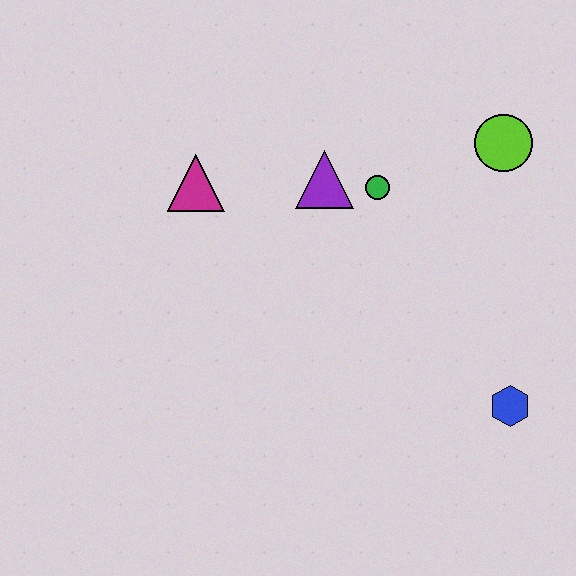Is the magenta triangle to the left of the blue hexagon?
Yes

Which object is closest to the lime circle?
The green circle is closest to the lime circle.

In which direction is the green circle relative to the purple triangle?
The green circle is to the right of the purple triangle.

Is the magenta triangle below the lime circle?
Yes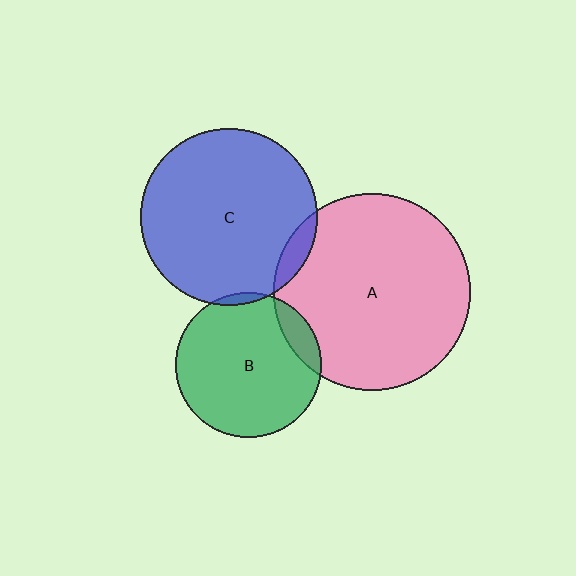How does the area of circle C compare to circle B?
Approximately 1.5 times.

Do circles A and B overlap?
Yes.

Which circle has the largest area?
Circle A (pink).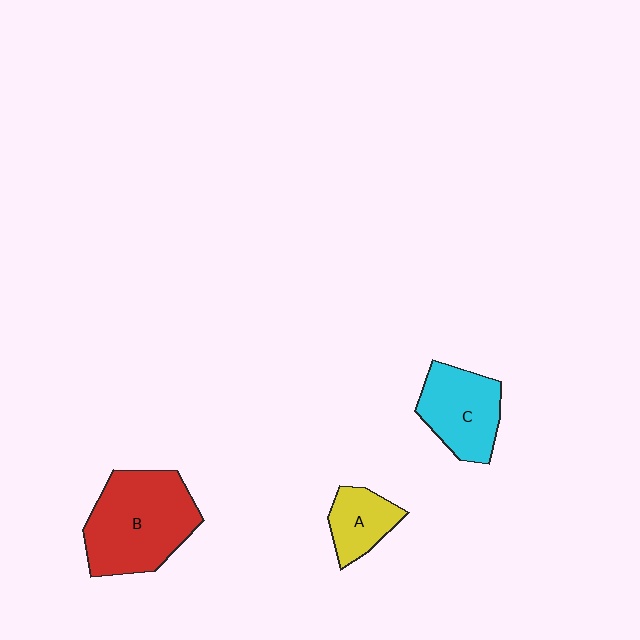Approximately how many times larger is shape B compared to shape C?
Approximately 1.5 times.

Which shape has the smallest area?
Shape A (yellow).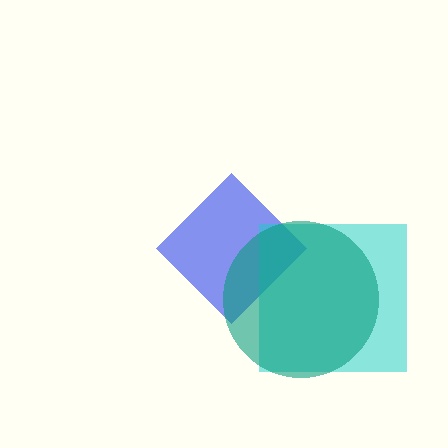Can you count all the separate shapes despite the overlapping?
Yes, there are 3 separate shapes.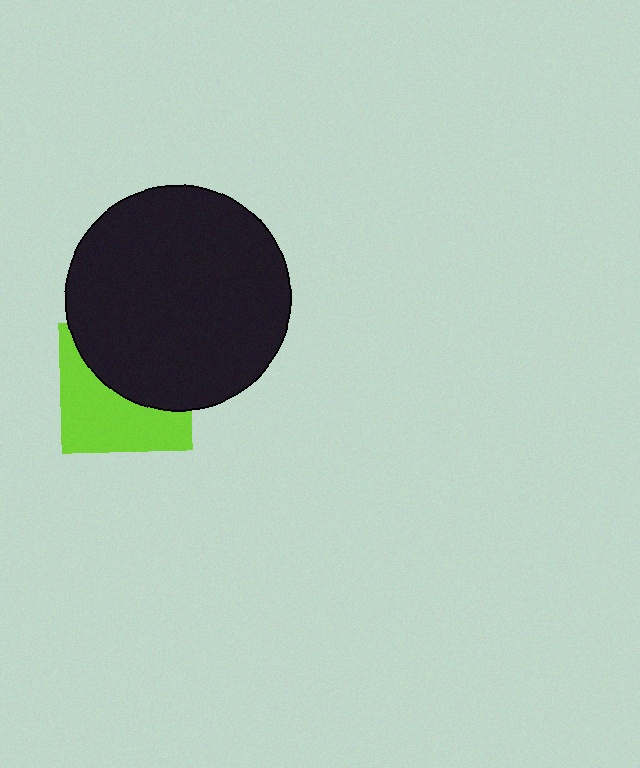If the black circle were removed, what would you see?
You would see the complete lime square.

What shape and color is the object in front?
The object in front is a black circle.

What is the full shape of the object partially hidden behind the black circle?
The partially hidden object is a lime square.